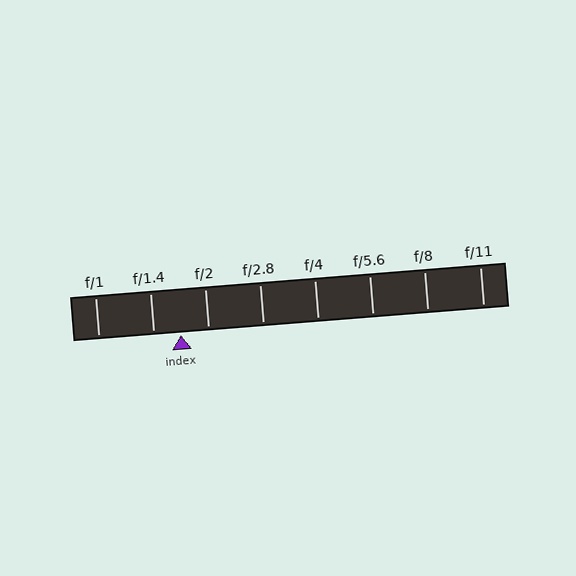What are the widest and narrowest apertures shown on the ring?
The widest aperture shown is f/1 and the narrowest is f/11.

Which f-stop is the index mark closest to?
The index mark is closest to f/2.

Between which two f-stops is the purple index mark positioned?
The index mark is between f/1.4 and f/2.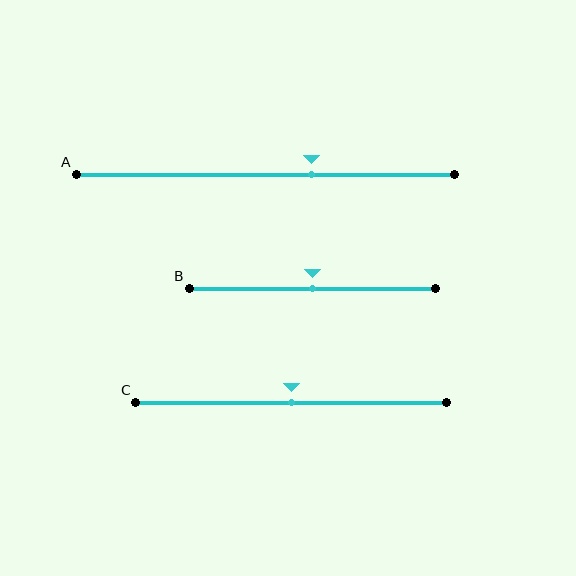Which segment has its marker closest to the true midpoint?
Segment B has its marker closest to the true midpoint.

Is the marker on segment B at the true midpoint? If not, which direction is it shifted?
Yes, the marker on segment B is at the true midpoint.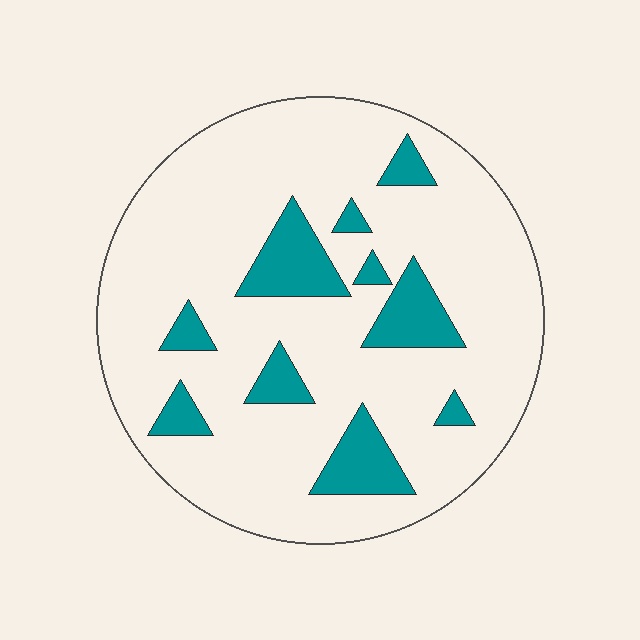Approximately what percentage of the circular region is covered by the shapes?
Approximately 15%.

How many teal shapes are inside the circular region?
10.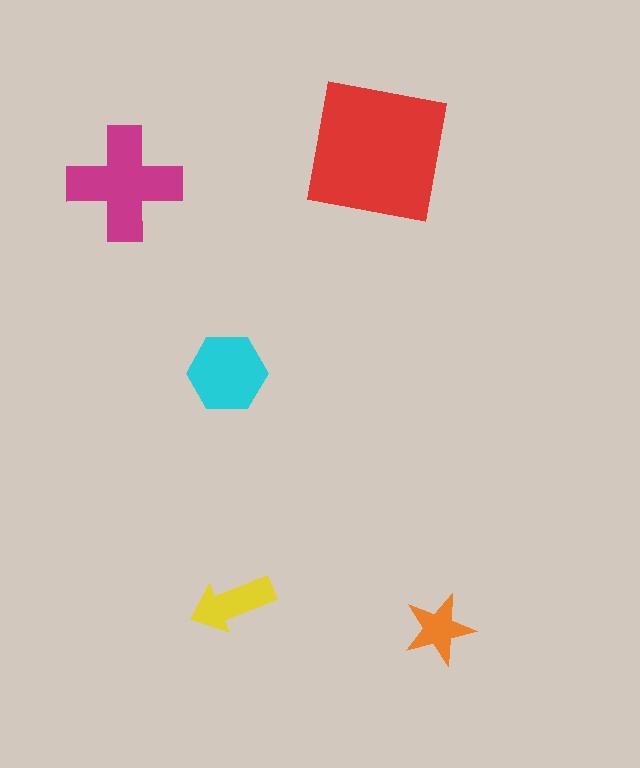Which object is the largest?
The red square.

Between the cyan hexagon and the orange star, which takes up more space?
The cyan hexagon.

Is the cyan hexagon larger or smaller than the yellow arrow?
Larger.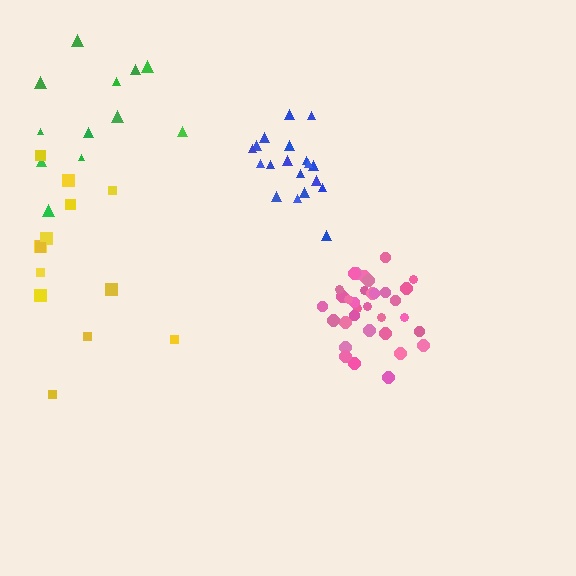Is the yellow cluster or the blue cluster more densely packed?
Blue.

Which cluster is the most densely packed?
Pink.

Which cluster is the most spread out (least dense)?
Green.